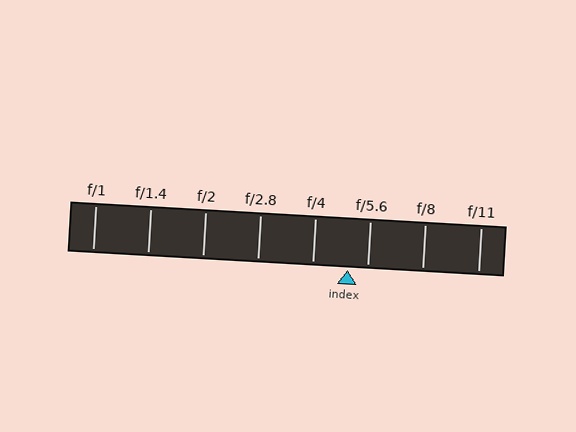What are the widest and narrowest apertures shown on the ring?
The widest aperture shown is f/1 and the narrowest is f/11.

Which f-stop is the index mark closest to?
The index mark is closest to f/5.6.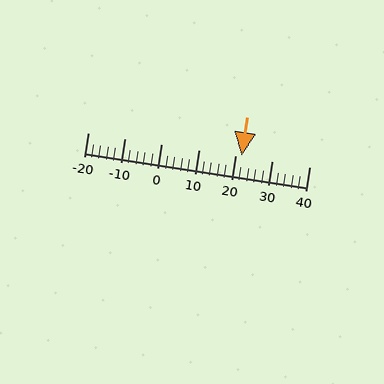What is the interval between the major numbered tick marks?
The major tick marks are spaced 10 units apart.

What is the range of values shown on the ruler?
The ruler shows values from -20 to 40.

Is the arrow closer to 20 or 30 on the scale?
The arrow is closer to 20.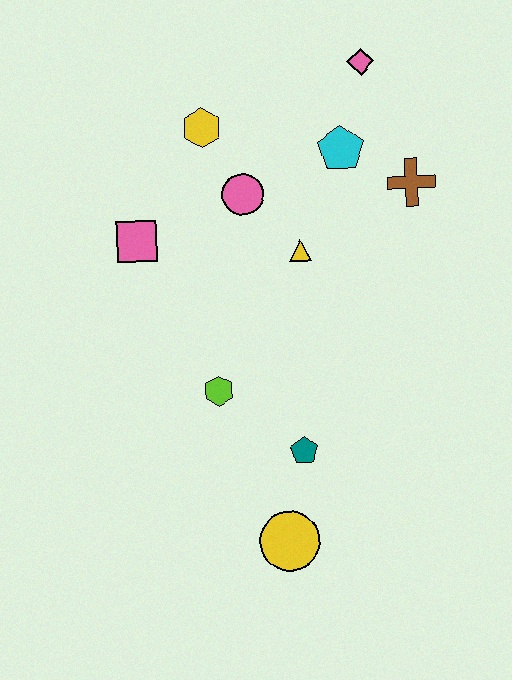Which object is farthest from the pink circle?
The yellow circle is farthest from the pink circle.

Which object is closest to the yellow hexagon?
The pink circle is closest to the yellow hexagon.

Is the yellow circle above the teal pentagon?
No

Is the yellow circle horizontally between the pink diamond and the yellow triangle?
No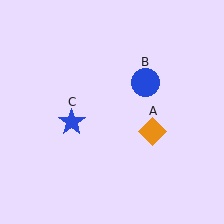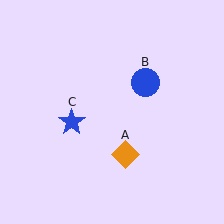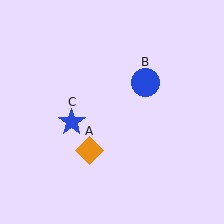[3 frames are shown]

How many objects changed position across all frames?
1 object changed position: orange diamond (object A).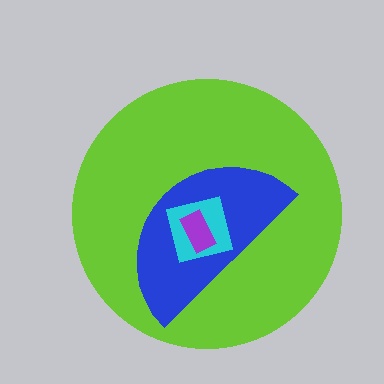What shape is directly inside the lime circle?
The blue semicircle.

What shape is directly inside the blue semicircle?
The cyan square.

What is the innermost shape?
The purple rectangle.